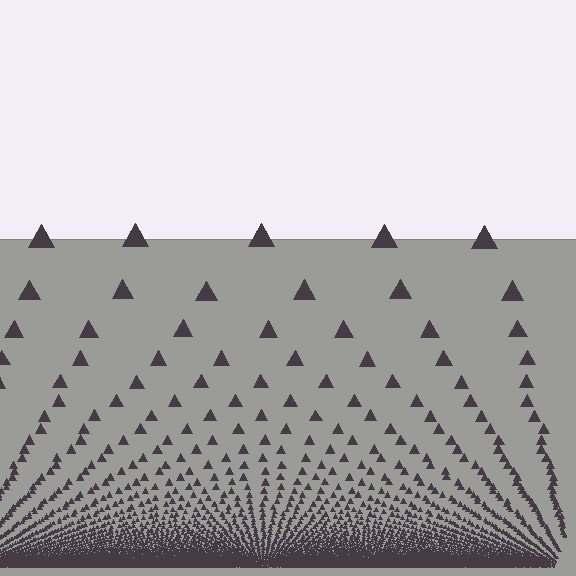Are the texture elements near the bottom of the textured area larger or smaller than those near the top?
Smaller. The gradient is inverted — elements near the bottom are smaller and denser.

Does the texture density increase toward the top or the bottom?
Density increases toward the bottom.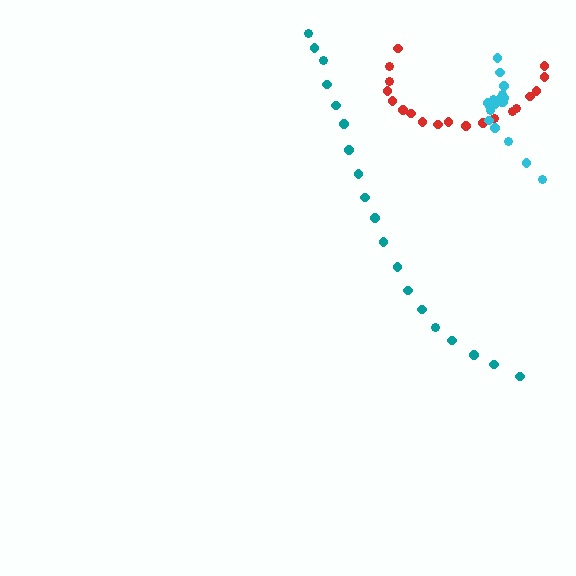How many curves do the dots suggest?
There are 3 distinct paths.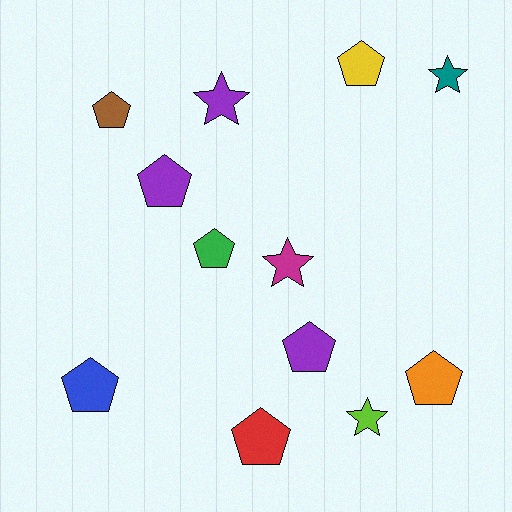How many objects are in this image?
There are 12 objects.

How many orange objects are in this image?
There is 1 orange object.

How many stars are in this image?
There are 4 stars.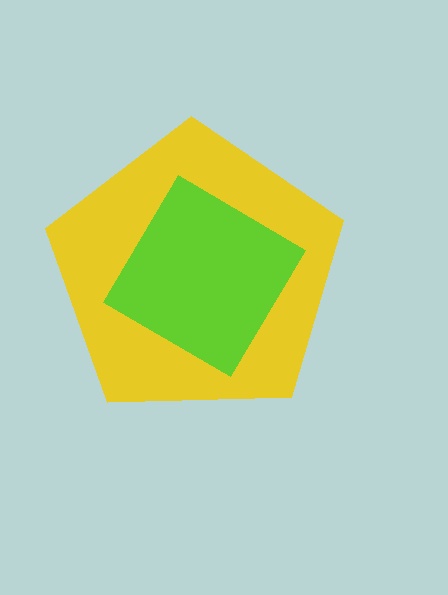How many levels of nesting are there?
2.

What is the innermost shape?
The lime diamond.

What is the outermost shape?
The yellow pentagon.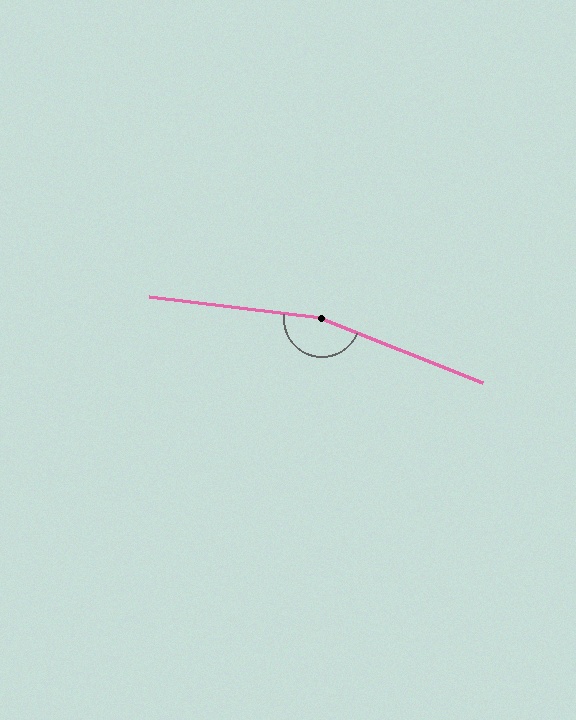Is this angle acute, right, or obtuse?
It is obtuse.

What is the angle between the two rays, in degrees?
Approximately 165 degrees.